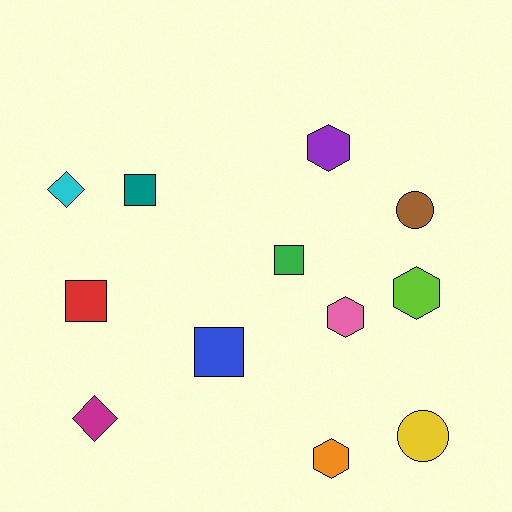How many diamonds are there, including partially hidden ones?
There are 2 diamonds.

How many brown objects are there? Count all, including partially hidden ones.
There is 1 brown object.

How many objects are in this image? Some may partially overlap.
There are 12 objects.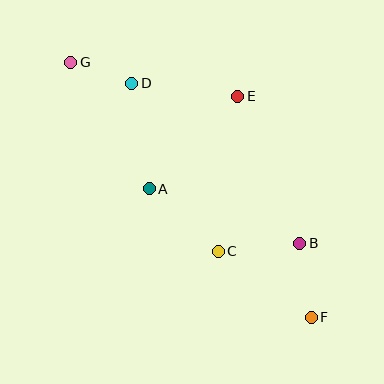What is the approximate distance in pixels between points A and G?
The distance between A and G is approximately 149 pixels.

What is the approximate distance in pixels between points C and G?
The distance between C and G is approximately 240 pixels.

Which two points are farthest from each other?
Points F and G are farthest from each other.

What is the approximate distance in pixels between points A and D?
The distance between A and D is approximately 107 pixels.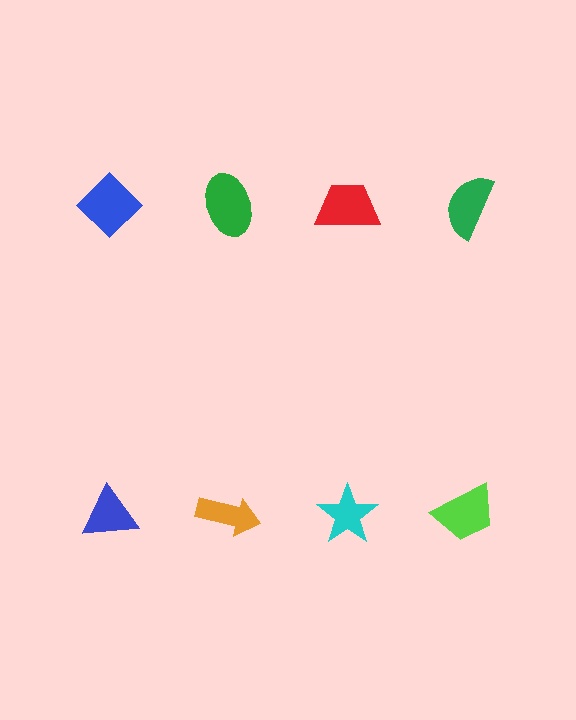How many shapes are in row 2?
4 shapes.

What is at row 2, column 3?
A cyan star.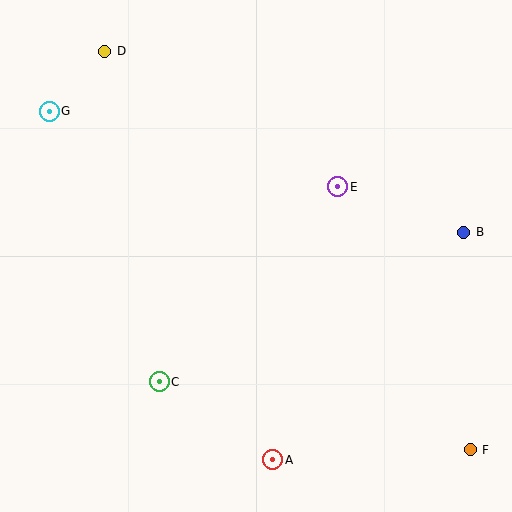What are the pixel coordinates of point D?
Point D is at (105, 51).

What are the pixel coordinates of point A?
Point A is at (273, 460).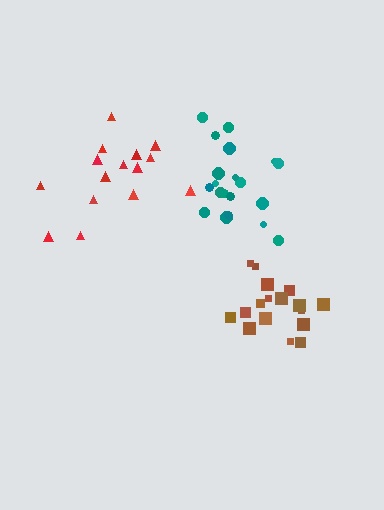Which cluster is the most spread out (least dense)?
Red.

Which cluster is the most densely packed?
Brown.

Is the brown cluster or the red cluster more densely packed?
Brown.